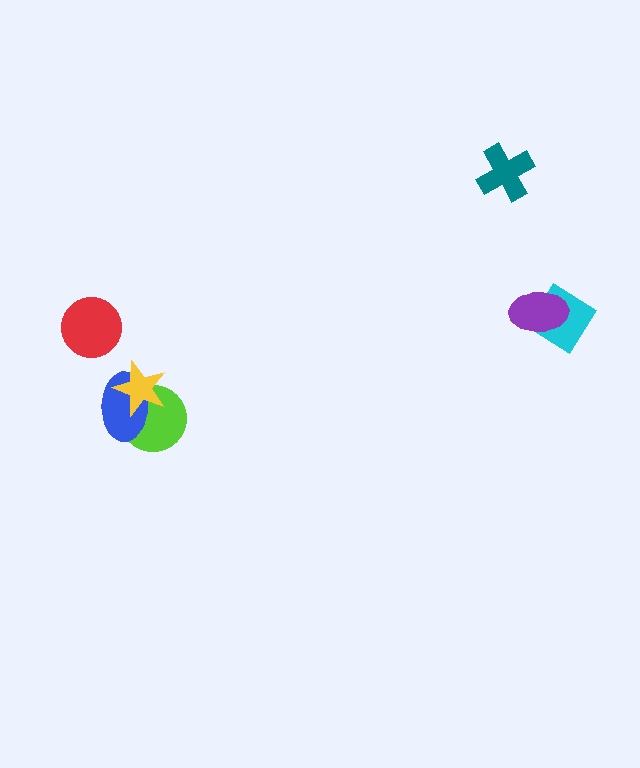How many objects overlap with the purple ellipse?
1 object overlaps with the purple ellipse.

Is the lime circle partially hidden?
Yes, it is partially covered by another shape.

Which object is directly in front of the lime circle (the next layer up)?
The blue ellipse is directly in front of the lime circle.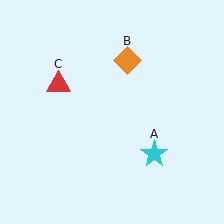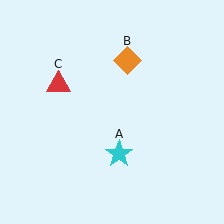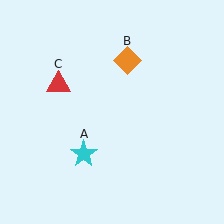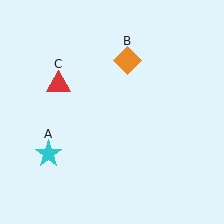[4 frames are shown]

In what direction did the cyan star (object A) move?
The cyan star (object A) moved left.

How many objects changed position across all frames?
1 object changed position: cyan star (object A).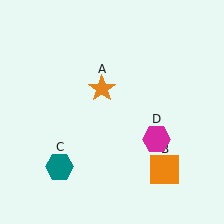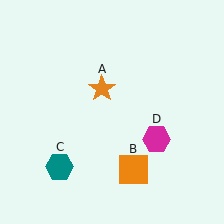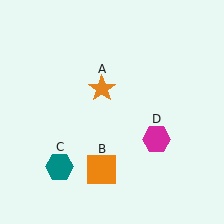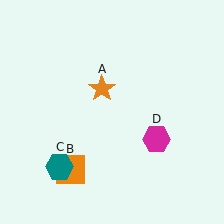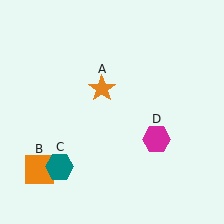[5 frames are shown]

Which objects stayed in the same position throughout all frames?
Orange star (object A) and teal hexagon (object C) and magenta hexagon (object D) remained stationary.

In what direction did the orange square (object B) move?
The orange square (object B) moved left.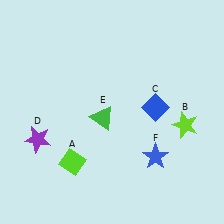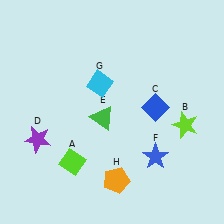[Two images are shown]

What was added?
A cyan diamond (G), an orange pentagon (H) were added in Image 2.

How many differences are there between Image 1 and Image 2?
There are 2 differences between the two images.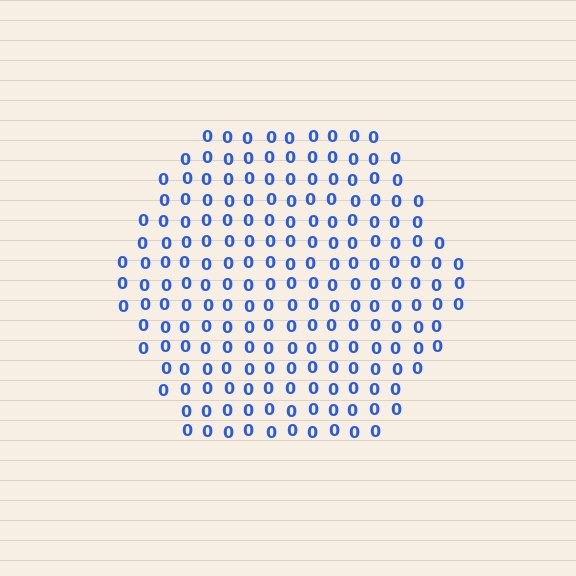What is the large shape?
The large shape is a hexagon.